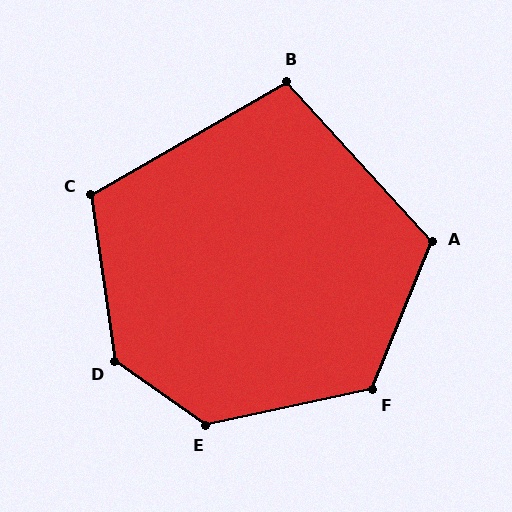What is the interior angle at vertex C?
Approximately 112 degrees (obtuse).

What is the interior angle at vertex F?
Approximately 124 degrees (obtuse).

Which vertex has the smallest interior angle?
B, at approximately 102 degrees.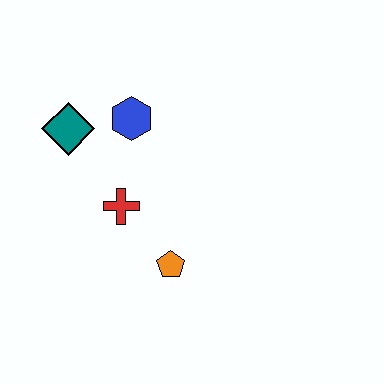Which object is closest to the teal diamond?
The blue hexagon is closest to the teal diamond.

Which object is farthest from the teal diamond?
The orange pentagon is farthest from the teal diamond.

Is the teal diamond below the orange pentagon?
No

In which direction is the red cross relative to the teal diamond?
The red cross is below the teal diamond.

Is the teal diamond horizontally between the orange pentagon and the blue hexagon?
No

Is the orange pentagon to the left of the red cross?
No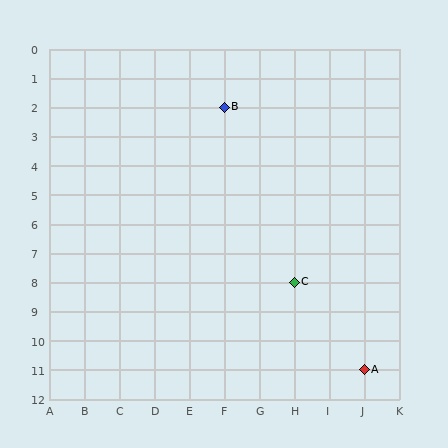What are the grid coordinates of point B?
Point B is at grid coordinates (F, 2).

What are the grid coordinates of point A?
Point A is at grid coordinates (J, 11).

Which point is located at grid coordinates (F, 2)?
Point B is at (F, 2).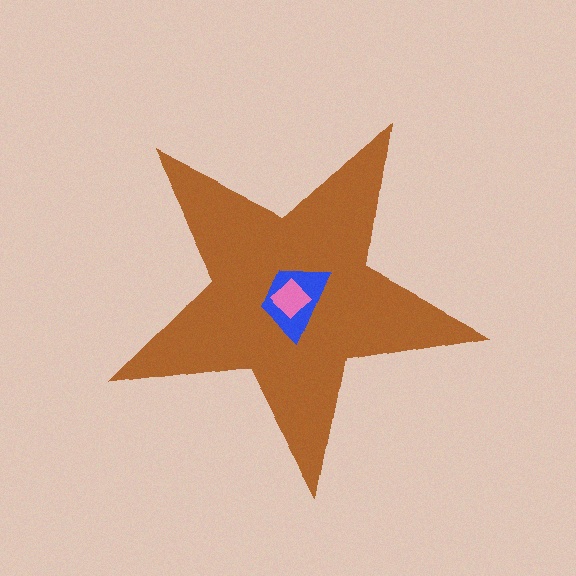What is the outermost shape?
The brown star.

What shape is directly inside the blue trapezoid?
The pink diamond.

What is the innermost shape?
The pink diamond.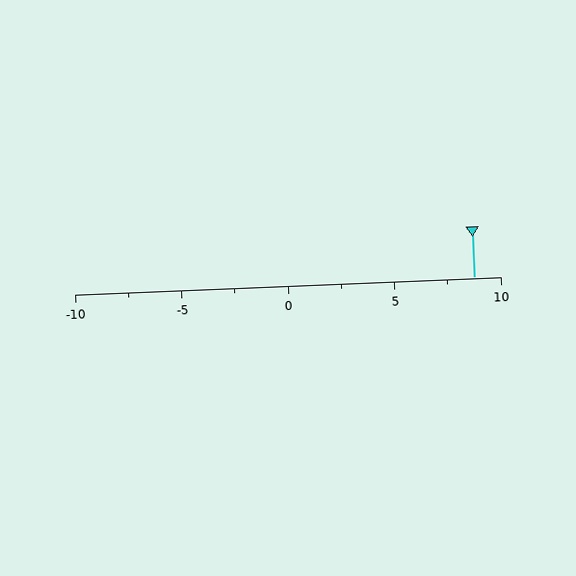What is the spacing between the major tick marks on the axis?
The major ticks are spaced 5 apart.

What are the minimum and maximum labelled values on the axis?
The axis runs from -10 to 10.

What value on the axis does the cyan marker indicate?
The marker indicates approximately 8.8.